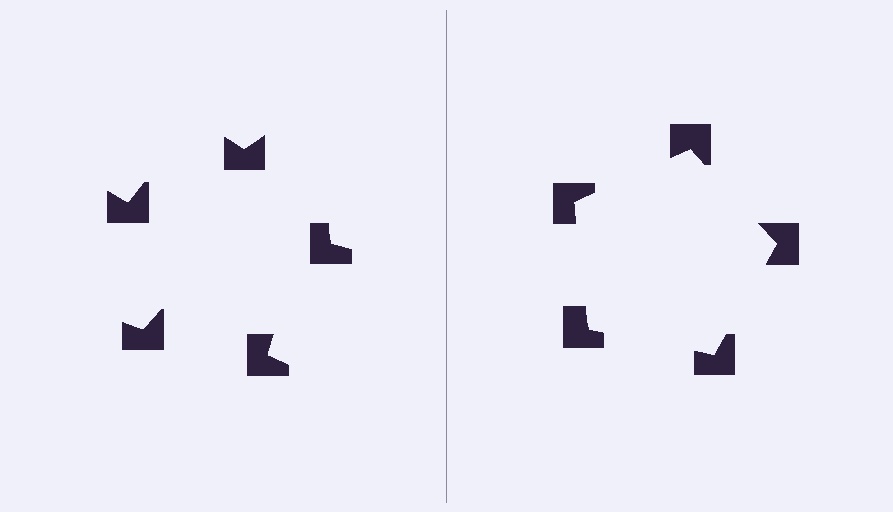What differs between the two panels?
The notched squares are positioned identically on both sides; only the wedge orientations differ. On the right they align to a pentagon; on the left they are misaligned.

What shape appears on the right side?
An illusory pentagon.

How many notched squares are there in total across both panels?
10 — 5 on each side.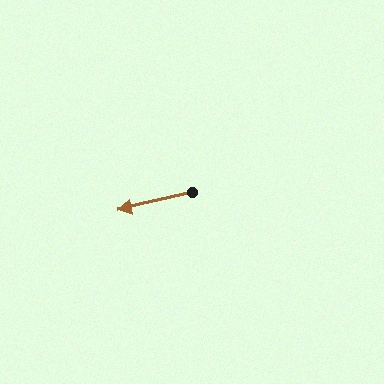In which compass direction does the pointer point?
West.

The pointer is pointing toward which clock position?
Roughly 9 o'clock.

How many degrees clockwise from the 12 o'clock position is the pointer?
Approximately 256 degrees.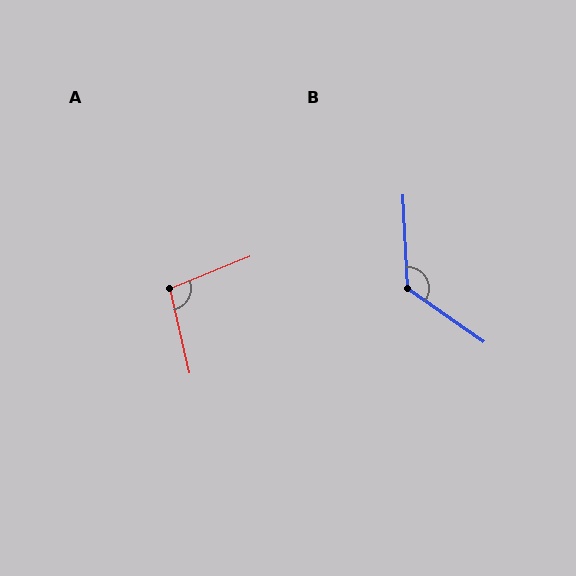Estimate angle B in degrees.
Approximately 128 degrees.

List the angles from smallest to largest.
A (99°), B (128°).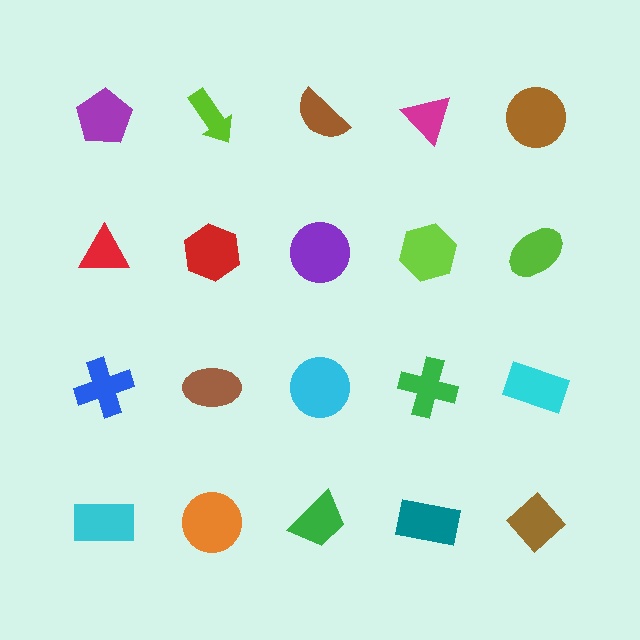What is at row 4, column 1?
A cyan rectangle.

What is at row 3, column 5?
A cyan rectangle.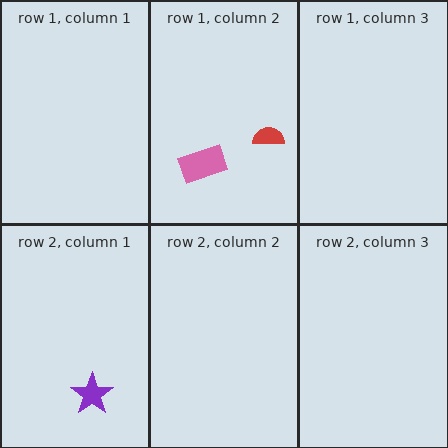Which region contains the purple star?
The row 2, column 1 region.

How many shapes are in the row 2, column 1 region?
1.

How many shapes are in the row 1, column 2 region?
2.